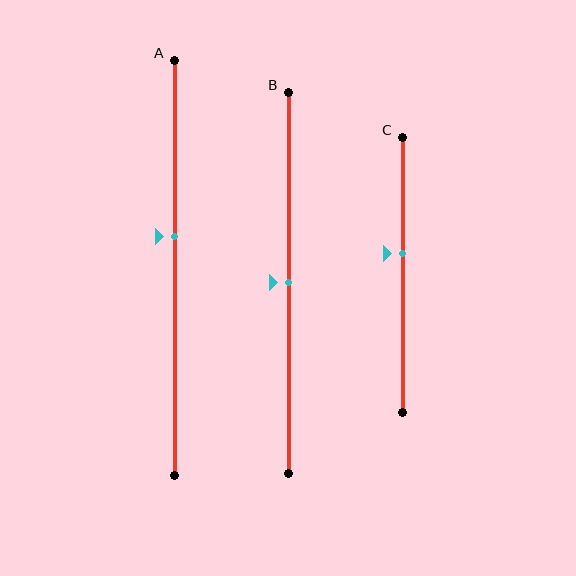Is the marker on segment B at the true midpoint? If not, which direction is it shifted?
Yes, the marker on segment B is at the true midpoint.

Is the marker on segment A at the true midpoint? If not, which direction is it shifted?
No, the marker on segment A is shifted upward by about 8% of the segment length.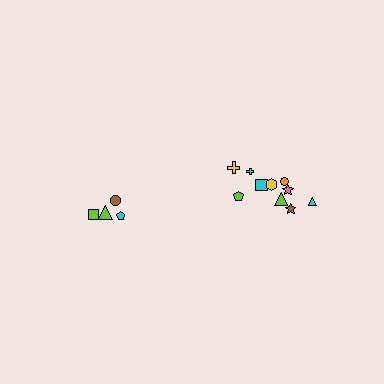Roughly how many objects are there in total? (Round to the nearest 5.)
Roughly 15 objects in total.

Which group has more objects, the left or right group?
The right group.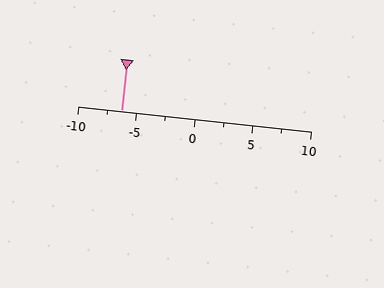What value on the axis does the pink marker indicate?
The marker indicates approximately -6.2.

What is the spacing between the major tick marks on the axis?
The major ticks are spaced 5 apart.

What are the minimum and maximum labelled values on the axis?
The axis runs from -10 to 10.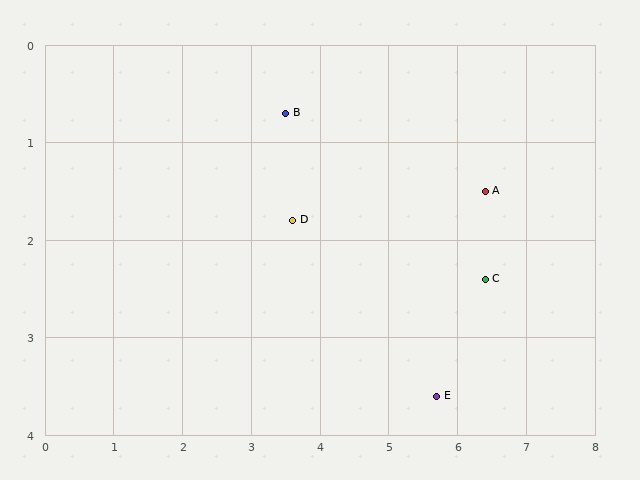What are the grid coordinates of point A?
Point A is at approximately (6.4, 1.5).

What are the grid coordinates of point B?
Point B is at approximately (3.5, 0.7).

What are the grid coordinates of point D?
Point D is at approximately (3.6, 1.8).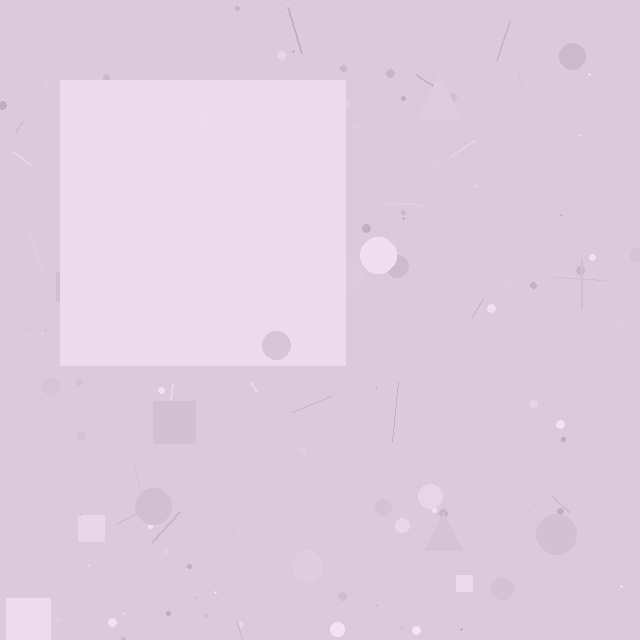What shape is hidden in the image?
A square is hidden in the image.